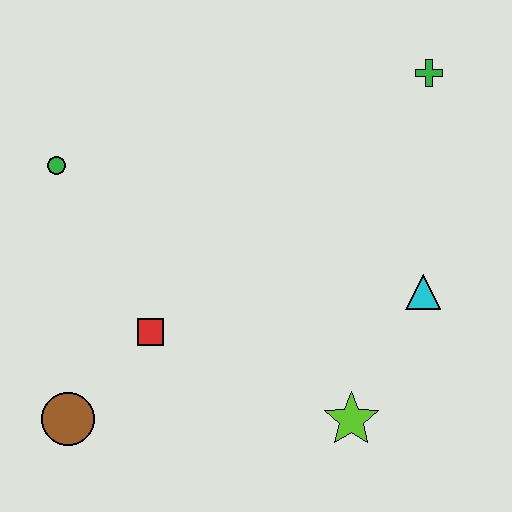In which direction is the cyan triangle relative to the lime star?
The cyan triangle is above the lime star.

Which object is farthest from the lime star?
The green circle is farthest from the lime star.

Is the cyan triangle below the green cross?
Yes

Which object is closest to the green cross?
The cyan triangle is closest to the green cross.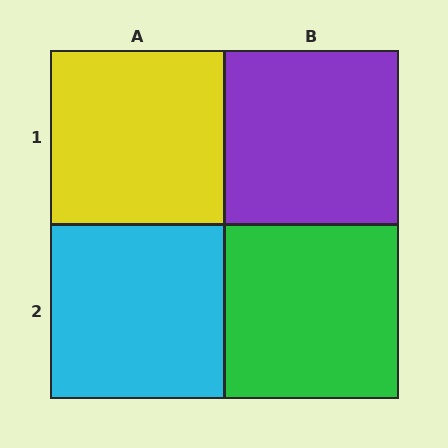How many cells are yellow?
1 cell is yellow.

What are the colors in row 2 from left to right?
Cyan, green.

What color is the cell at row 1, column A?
Yellow.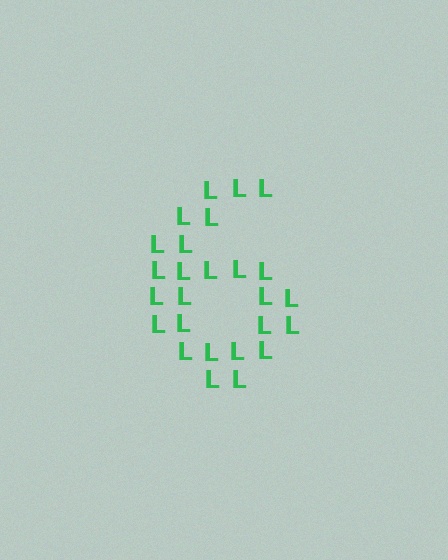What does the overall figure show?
The overall figure shows the digit 6.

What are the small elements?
The small elements are letter L's.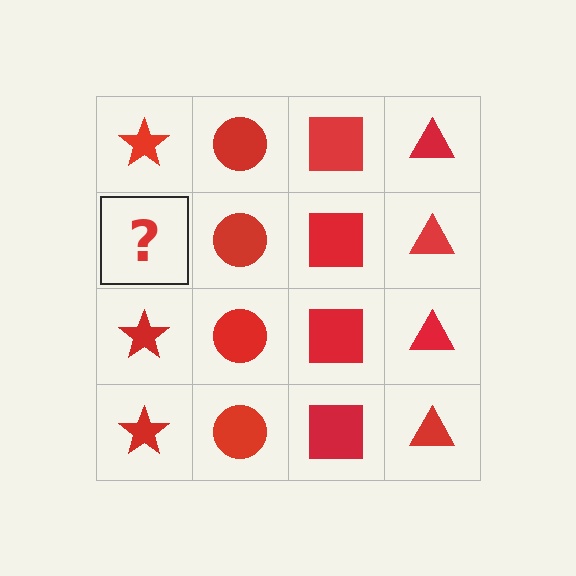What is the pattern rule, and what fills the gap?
The rule is that each column has a consistent shape. The gap should be filled with a red star.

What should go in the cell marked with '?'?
The missing cell should contain a red star.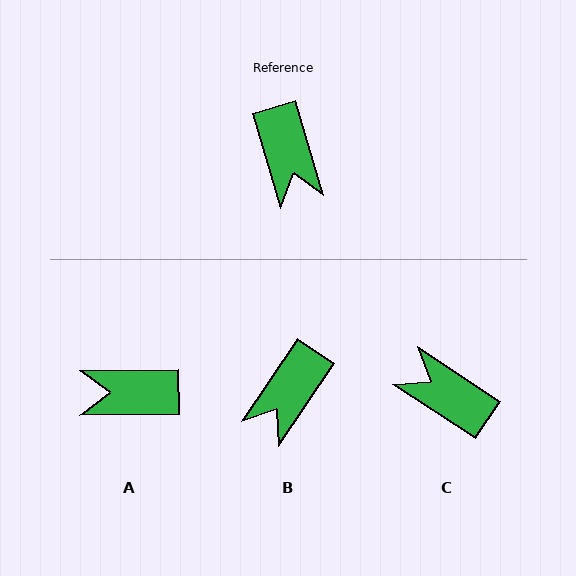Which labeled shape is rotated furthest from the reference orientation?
C, about 140 degrees away.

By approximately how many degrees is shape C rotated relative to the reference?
Approximately 140 degrees clockwise.